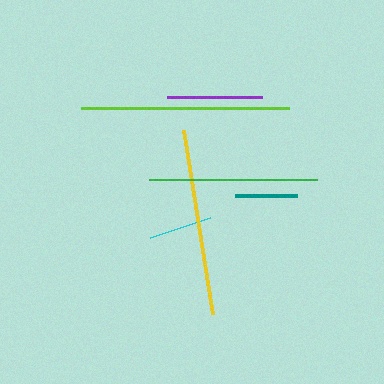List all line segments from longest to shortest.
From longest to shortest: lime, yellow, green, purple, cyan, teal.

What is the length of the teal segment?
The teal segment is approximately 62 pixels long.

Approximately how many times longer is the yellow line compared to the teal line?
The yellow line is approximately 3.0 times the length of the teal line.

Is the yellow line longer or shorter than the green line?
The yellow line is longer than the green line.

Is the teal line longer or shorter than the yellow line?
The yellow line is longer than the teal line.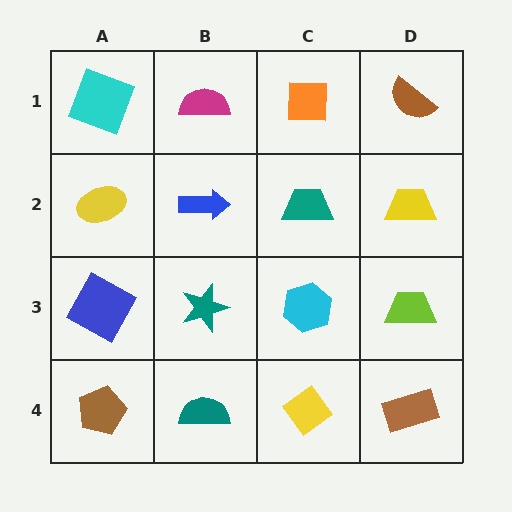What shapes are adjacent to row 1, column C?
A teal trapezoid (row 2, column C), a magenta semicircle (row 1, column B), a brown semicircle (row 1, column D).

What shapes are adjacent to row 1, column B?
A blue arrow (row 2, column B), a cyan square (row 1, column A), an orange square (row 1, column C).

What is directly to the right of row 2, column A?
A blue arrow.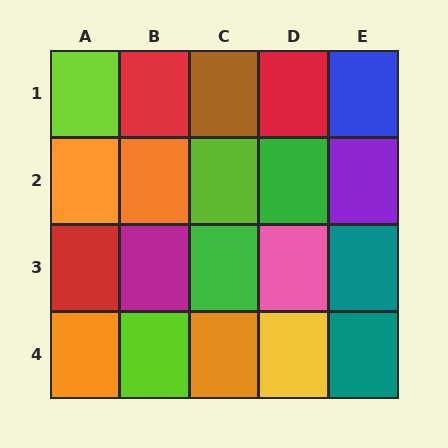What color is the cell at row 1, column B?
Red.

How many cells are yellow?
1 cell is yellow.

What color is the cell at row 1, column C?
Brown.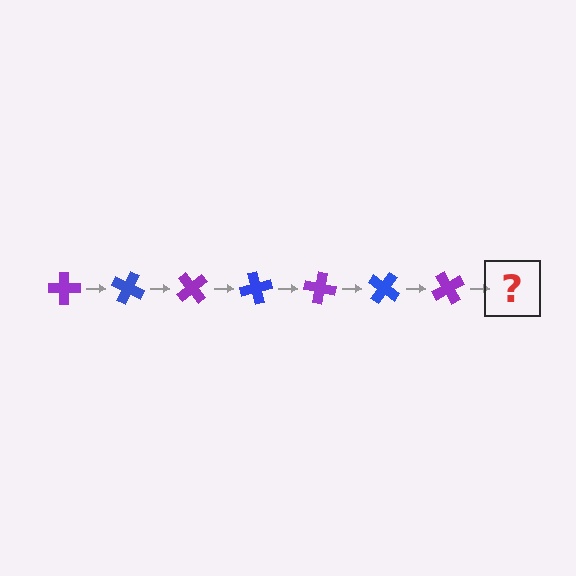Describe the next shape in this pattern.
It should be a blue cross, rotated 175 degrees from the start.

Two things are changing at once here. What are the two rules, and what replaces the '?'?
The two rules are that it rotates 25 degrees each step and the color cycles through purple and blue. The '?' should be a blue cross, rotated 175 degrees from the start.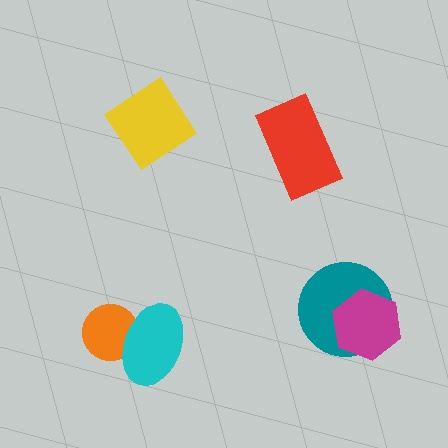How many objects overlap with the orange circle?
1 object overlaps with the orange circle.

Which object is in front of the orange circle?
The cyan ellipse is in front of the orange circle.